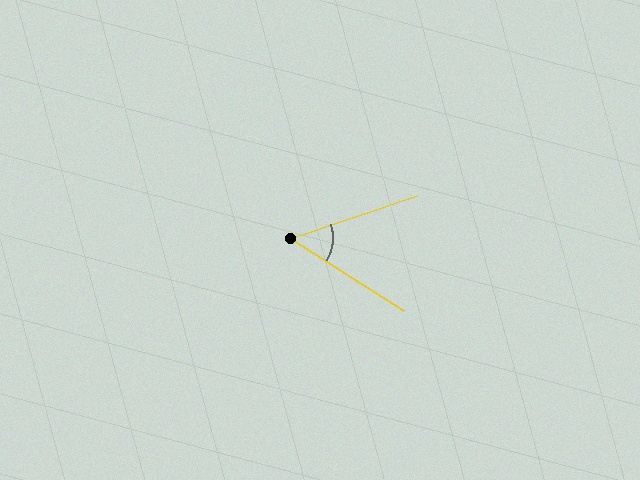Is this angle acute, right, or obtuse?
It is acute.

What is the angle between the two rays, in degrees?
Approximately 51 degrees.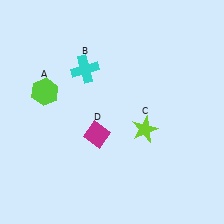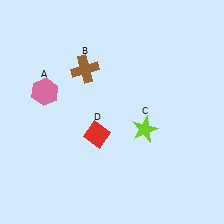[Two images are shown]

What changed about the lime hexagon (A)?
In Image 1, A is lime. In Image 2, it changed to pink.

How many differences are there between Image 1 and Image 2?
There are 3 differences between the two images.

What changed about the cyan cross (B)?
In Image 1, B is cyan. In Image 2, it changed to brown.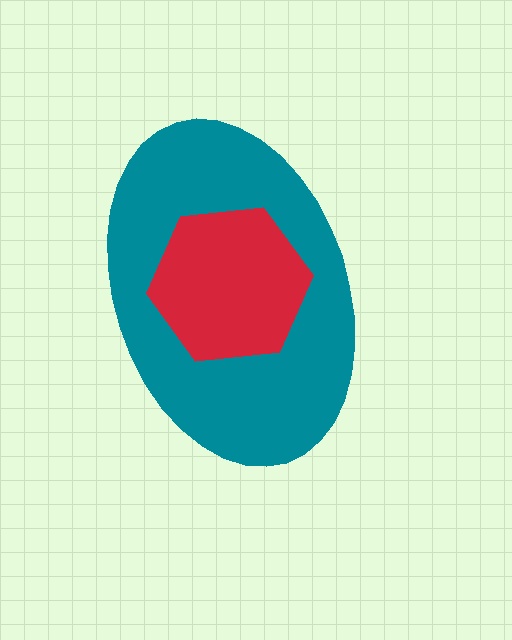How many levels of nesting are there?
2.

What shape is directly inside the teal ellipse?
The red hexagon.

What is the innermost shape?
The red hexagon.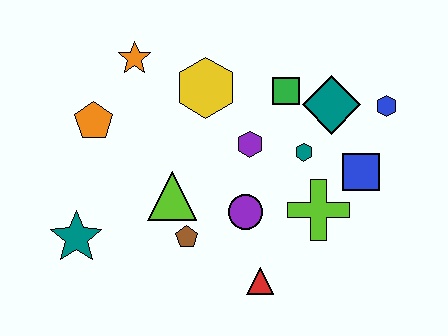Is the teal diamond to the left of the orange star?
No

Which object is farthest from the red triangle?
The orange star is farthest from the red triangle.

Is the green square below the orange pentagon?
No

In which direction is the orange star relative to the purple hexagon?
The orange star is to the left of the purple hexagon.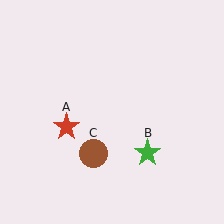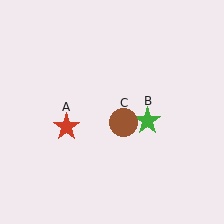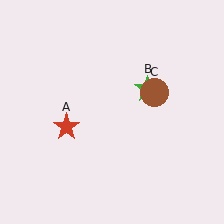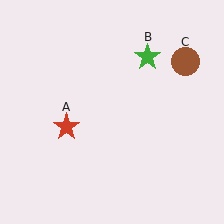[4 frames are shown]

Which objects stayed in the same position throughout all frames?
Red star (object A) remained stationary.